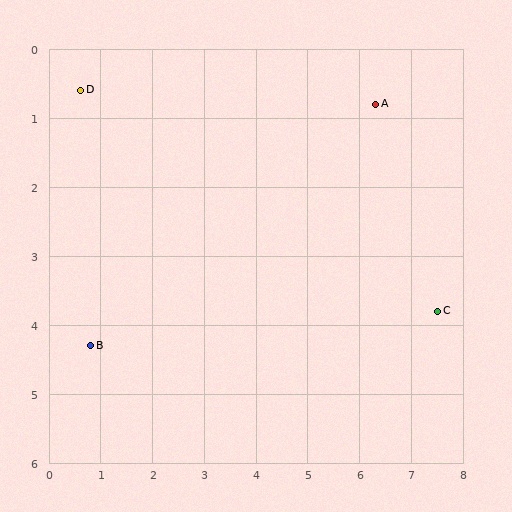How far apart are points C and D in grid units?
Points C and D are about 7.6 grid units apart.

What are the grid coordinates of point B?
Point B is at approximately (0.8, 4.3).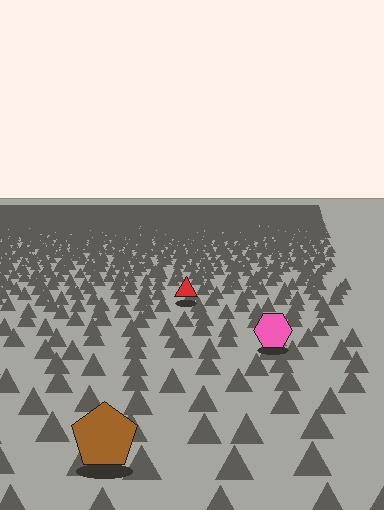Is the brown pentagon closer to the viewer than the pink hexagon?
Yes. The brown pentagon is closer — you can tell from the texture gradient: the ground texture is coarser near it.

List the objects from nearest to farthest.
From nearest to farthest: the brown pentagon, the pink hexagon, the red triangle.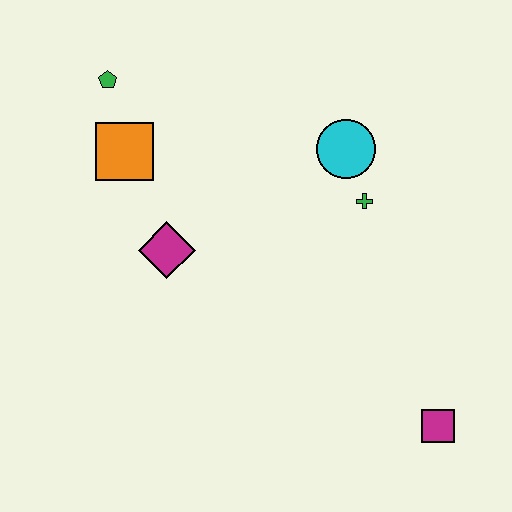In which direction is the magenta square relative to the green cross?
The magenta square is below the green cross.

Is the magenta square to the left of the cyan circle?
No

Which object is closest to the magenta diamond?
The orange square is closest to the magenta diamond.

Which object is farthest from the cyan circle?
The magenta square is farthest from the cyan circle.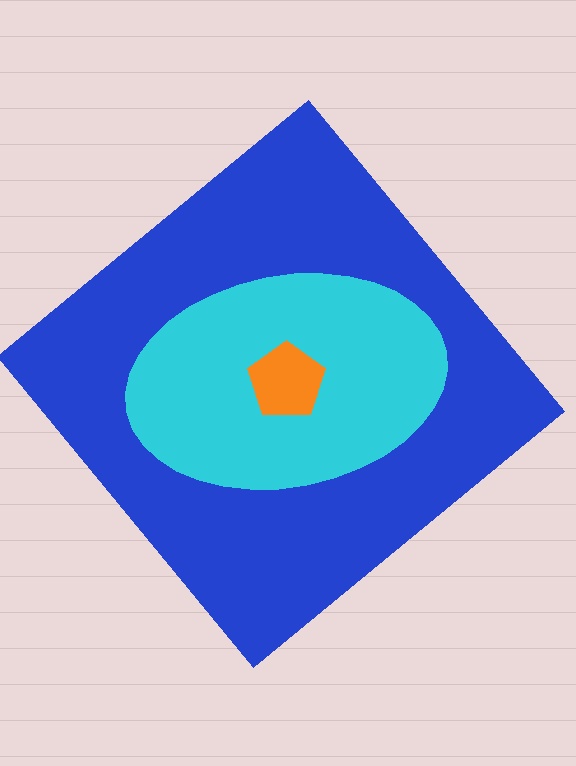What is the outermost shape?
The blue diamond.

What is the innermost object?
The orange pentagon.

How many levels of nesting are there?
3.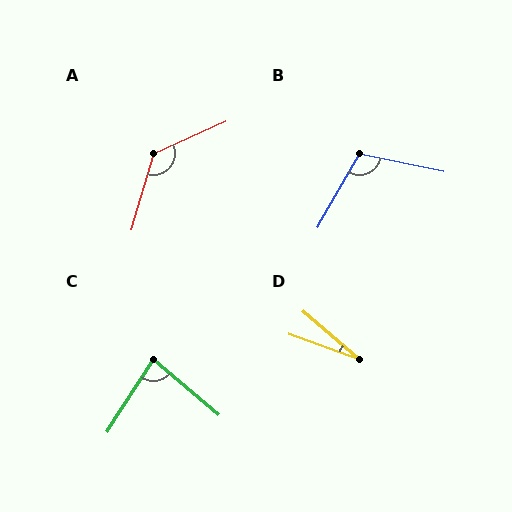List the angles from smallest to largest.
D (20°), C (83°), B (108°), A (131°).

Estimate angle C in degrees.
Approximately 83 degrees.